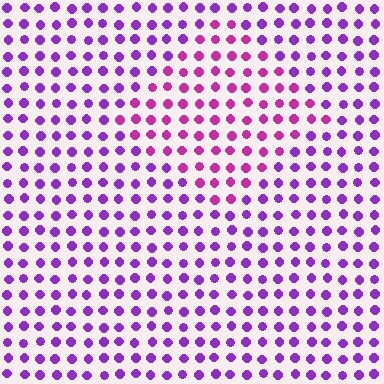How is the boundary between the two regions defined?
The boundary is defined purely by a slight shift in hue (about 34 degrees). Spacing, size, and orientation are identical on both sides.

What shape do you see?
I see a diamond.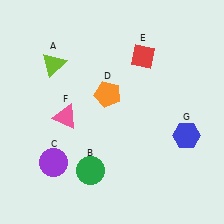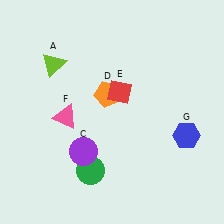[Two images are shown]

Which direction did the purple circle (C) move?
The purple circle (C) moved right.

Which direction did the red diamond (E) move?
The red diamond (E) moved down.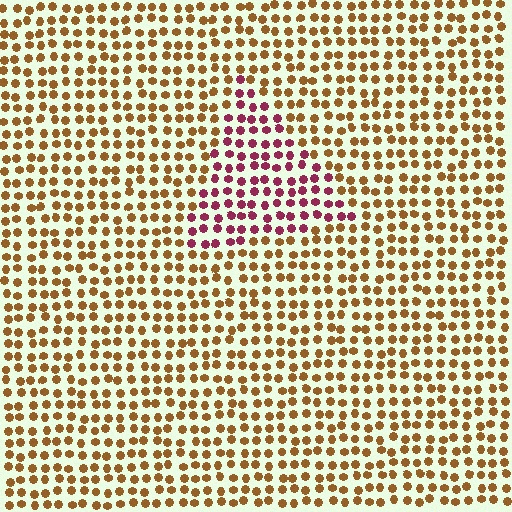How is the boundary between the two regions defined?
The boundary is defined purely by a slight shift in hue (about 56 degrees). Spacing, size, and orientation are identical on both sides.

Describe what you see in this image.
The image is filled with small brown elements in a uniform arrangement. A triangle-shaped region is visible where the elements are tinted to a slightly different hue, forming a subtle color boundary.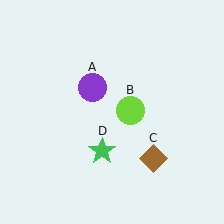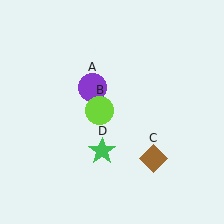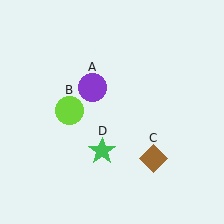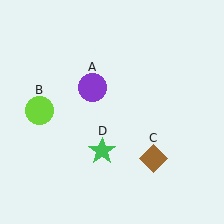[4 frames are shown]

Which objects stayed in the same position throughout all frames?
Purple circle (object A) and brown diamond (object C) and green star (object D) remained stationary.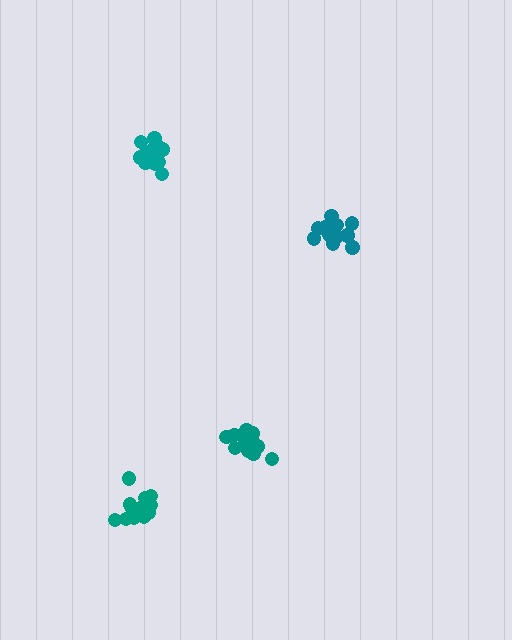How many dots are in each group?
Group 1: 13 dots, Group 2: 15 dots, Group 3: 14 dots, Group 4: 13 dots (55 total).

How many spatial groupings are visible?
There are 4 spatial groupings.